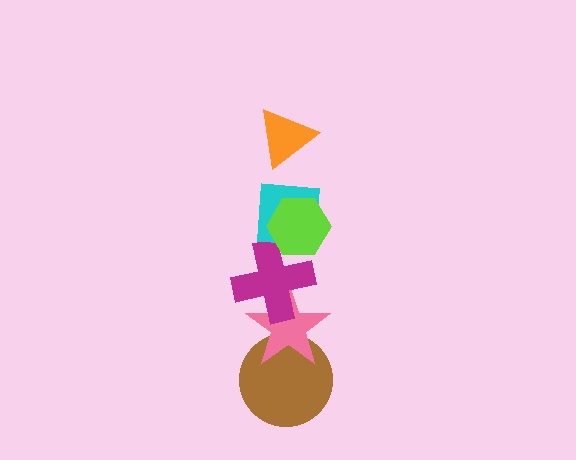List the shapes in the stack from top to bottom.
From top to bottom: the orange triangle, the lime hexagon, the cyan square, the magenta cross, the pink star, the brown circle.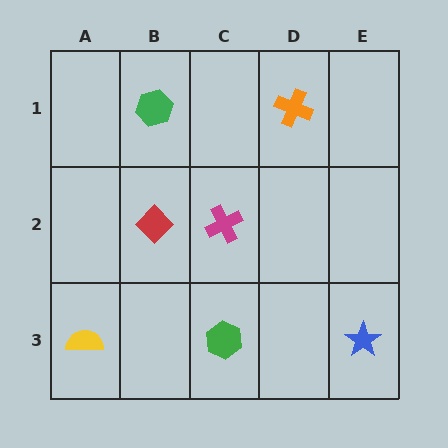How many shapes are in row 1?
2 shapes.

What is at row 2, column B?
A red diamond.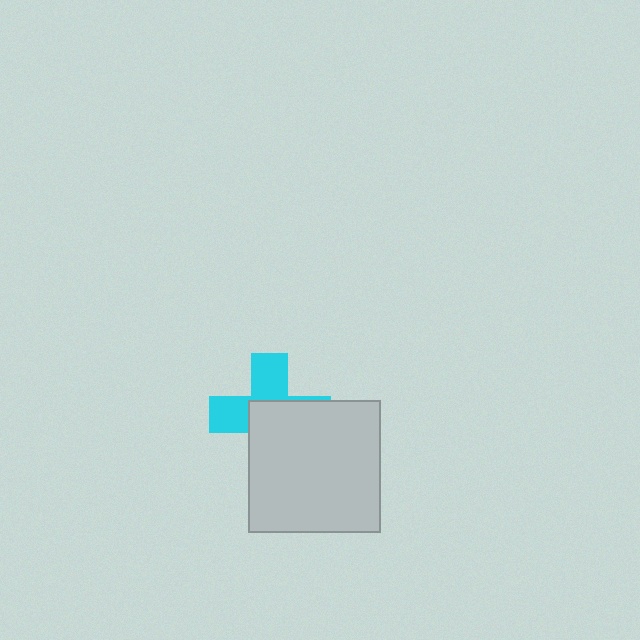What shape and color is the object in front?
The object in front is a light gray square.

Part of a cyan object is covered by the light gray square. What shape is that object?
It is a cross.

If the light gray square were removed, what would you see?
You would see the complete cyan cross.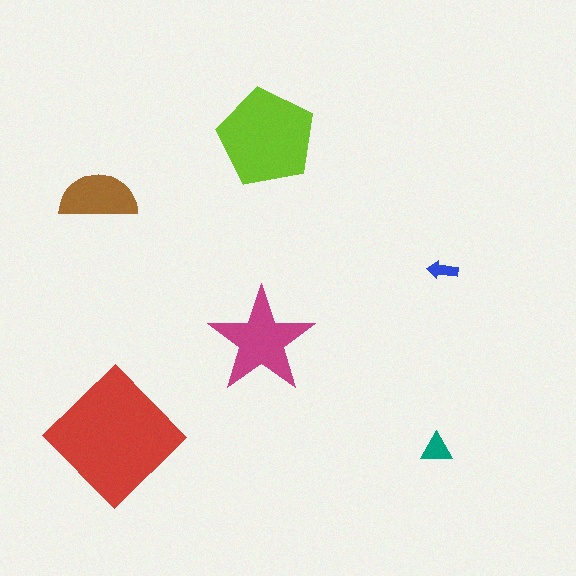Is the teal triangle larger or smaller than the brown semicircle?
Smaller.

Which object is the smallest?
The blue arrow.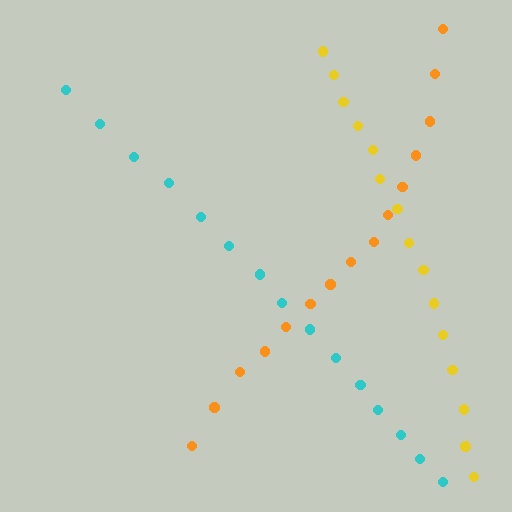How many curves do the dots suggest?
There are 3 distinct paths.